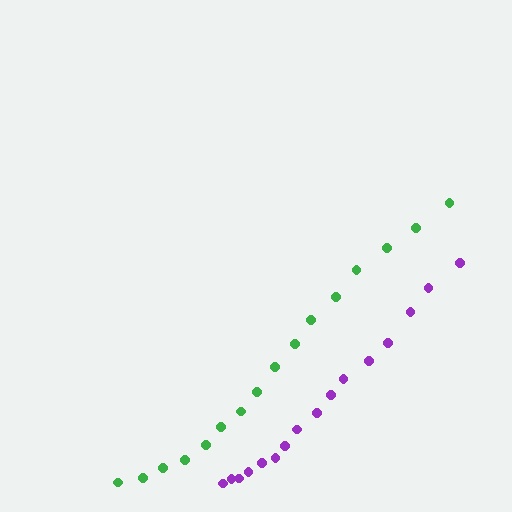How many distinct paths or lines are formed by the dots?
There are 2 distinct paths.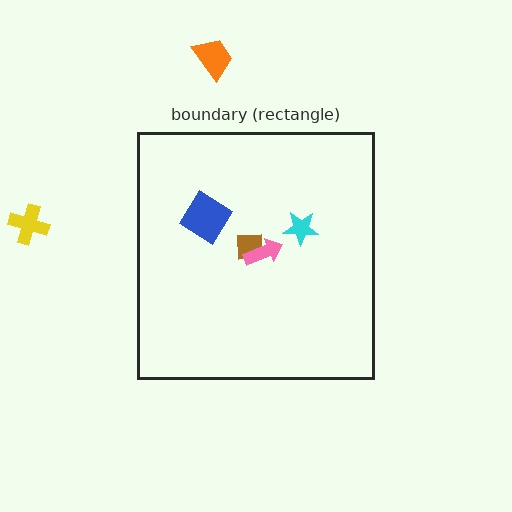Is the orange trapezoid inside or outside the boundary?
Outside.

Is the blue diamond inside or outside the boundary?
Inside.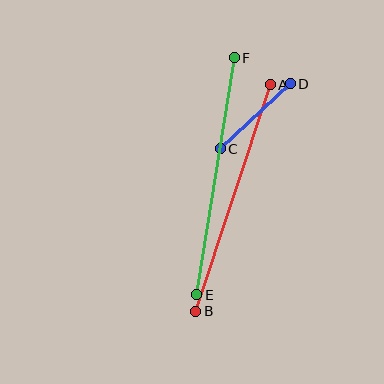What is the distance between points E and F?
The distance is approximately 240 pixels.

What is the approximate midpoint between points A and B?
The midpoint is at approximately (233, 198) pixels.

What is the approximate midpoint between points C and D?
The midpoint is at approximately (255, 116) pixels.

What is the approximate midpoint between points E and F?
The midpoint is at approximately (215, 176) pixels.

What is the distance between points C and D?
The distance is approximately 95 pixels.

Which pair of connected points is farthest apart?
Points E and F are farthest apart.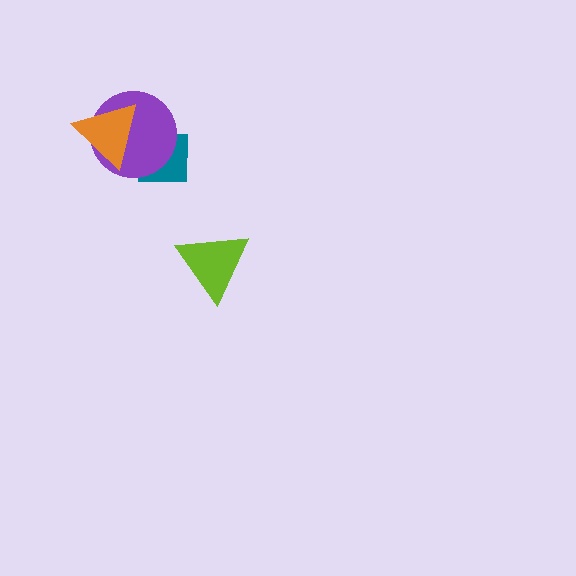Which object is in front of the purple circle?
The orange triangle is in front of the purple circle.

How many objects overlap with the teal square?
2 objects overlap with the teal square.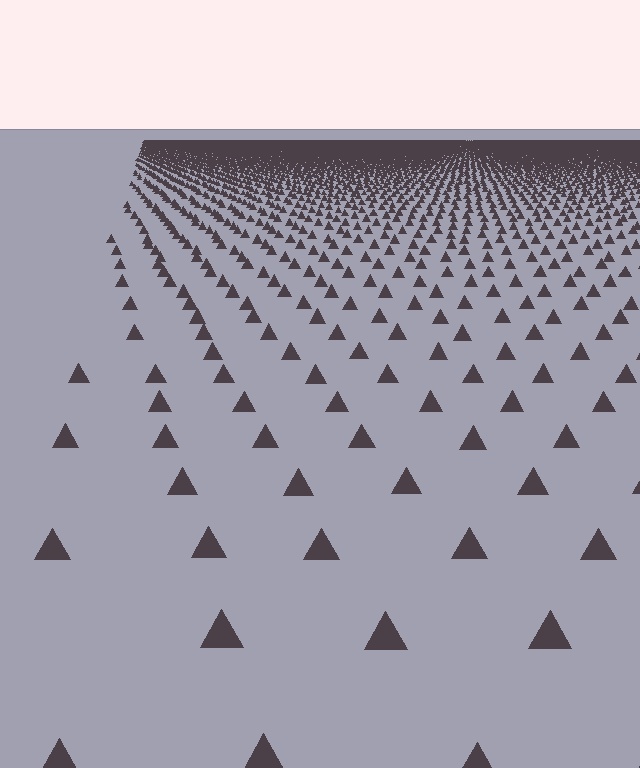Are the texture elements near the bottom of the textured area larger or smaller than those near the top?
Larger. Near the bottom, elements are closer to the viewer and appear at a bigger on-screen size.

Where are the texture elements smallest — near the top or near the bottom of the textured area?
Near the top.